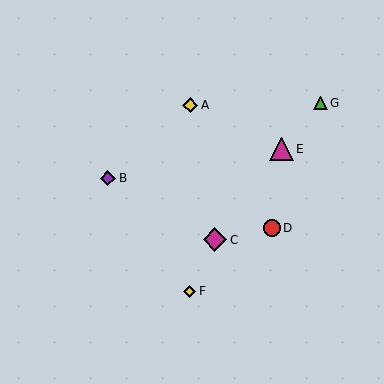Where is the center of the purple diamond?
The center of the purple diamond is at (108, 178).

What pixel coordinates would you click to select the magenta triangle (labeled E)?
Click at (281, 149) to select the magenta triangle E.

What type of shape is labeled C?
Shape C is a magenta diamond.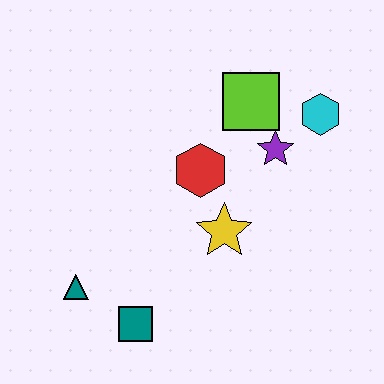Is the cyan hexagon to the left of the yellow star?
No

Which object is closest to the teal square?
The teal triangle is closest to the teal square.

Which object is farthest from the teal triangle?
The cyan hexagon is farthest from the teal triangle.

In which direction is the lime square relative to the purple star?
The lime square is above the purple star.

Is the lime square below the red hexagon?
No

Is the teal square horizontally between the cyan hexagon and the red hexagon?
No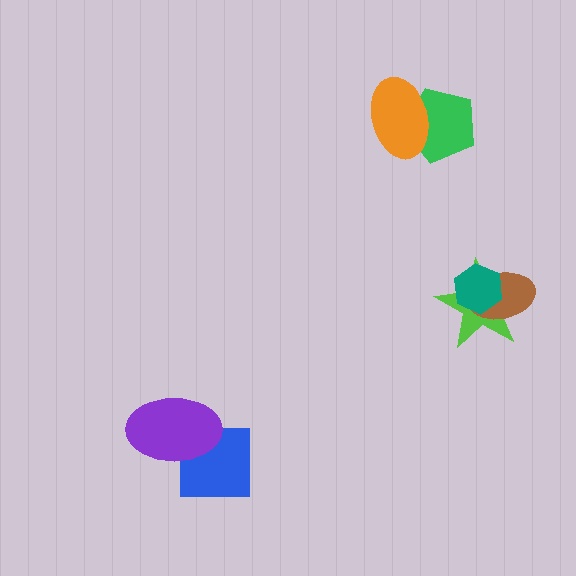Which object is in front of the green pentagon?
The orange ellipse is in front of the green pentagon.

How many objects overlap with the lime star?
2 objects overlap with the lime star.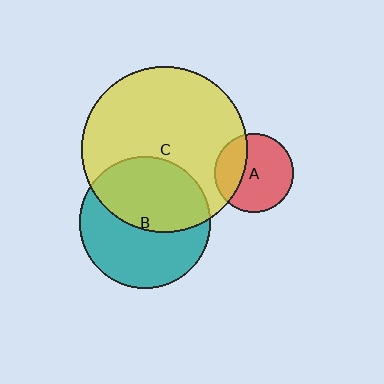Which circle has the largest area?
Circle C (yellow).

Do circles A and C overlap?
Yes.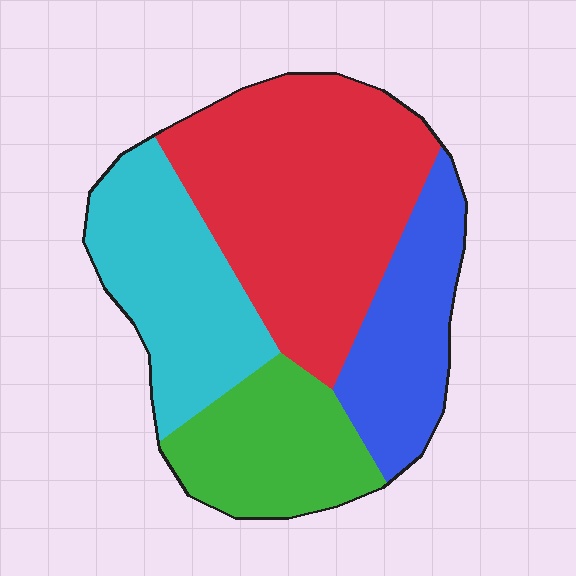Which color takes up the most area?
Red, at roughly 40%.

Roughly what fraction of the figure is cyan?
Cyan takes up about one quarter (1/4) of the figure.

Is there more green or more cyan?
Cyan.